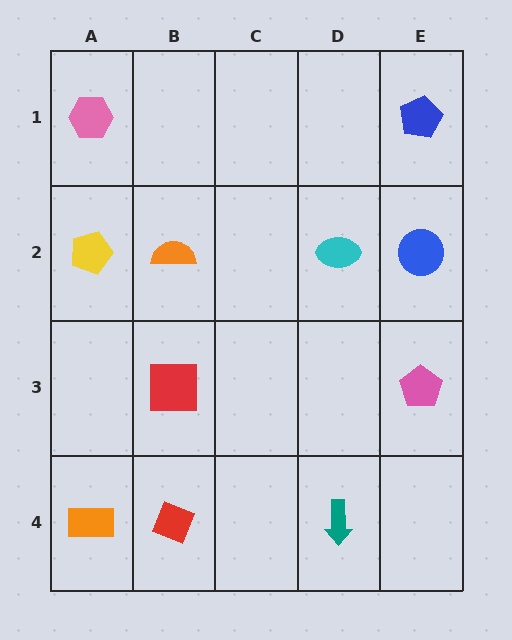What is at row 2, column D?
A cyan ellipse.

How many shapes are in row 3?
2 shapes.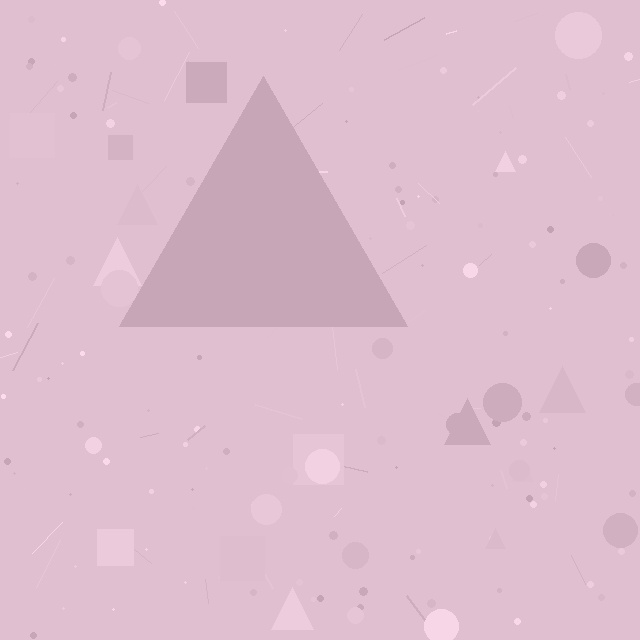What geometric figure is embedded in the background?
A triangle is embedded in the background.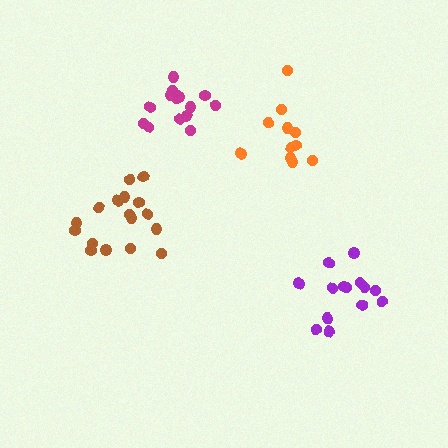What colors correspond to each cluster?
The clusters are colored: brown, orange, magenta, purple.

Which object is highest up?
The magenta cluster is topmost.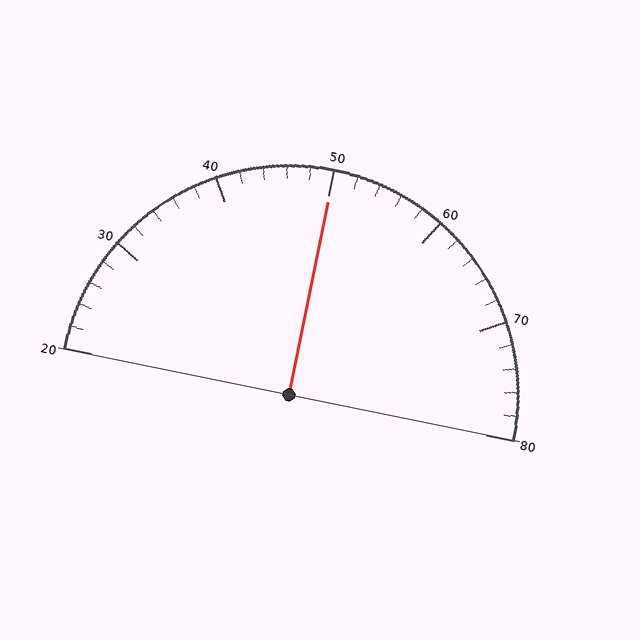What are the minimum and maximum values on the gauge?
The gauge ranges from 20 to 80.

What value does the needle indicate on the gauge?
The needle indicates approximately 50.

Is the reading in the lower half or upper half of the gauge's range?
The reading is in the upper half of the range (20 to 80).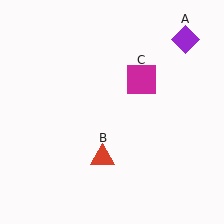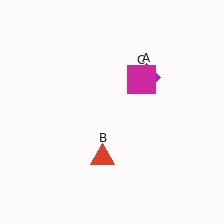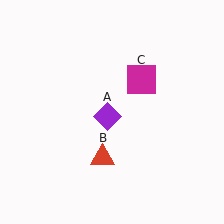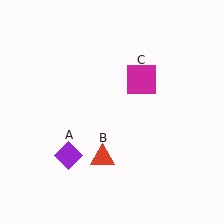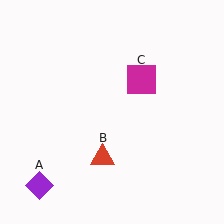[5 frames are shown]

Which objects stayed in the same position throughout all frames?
Red triangle (object B) and magenta square (object C) remained stationary.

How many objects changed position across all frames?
1 object changed position: purple diamond (object A).